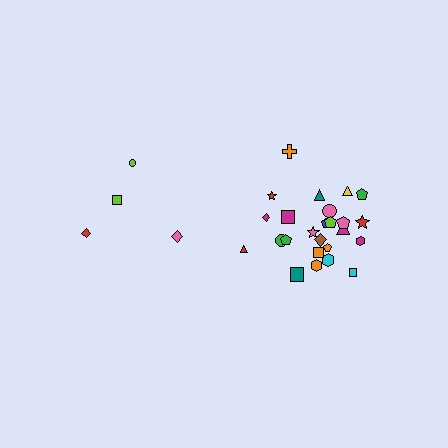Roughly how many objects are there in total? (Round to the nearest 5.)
Roughly 30 objects in total.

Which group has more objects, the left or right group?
The right group.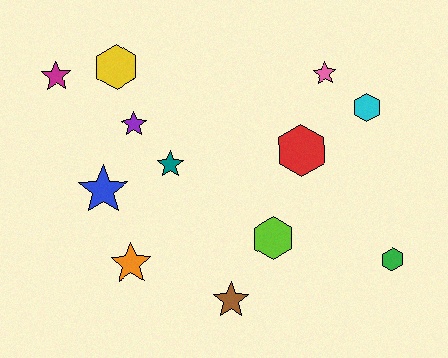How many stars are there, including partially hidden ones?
There are 7 stars.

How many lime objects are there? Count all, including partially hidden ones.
There is 1 lime object.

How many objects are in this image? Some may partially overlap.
There are 12 objects.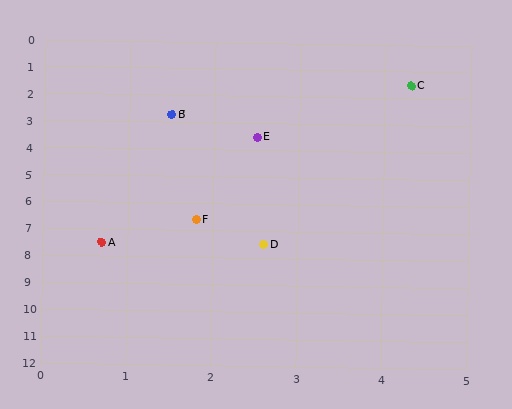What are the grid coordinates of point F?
Point F is at approximately (1.8, 6.6).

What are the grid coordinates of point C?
Point C is at approximately (4.3, 1.5).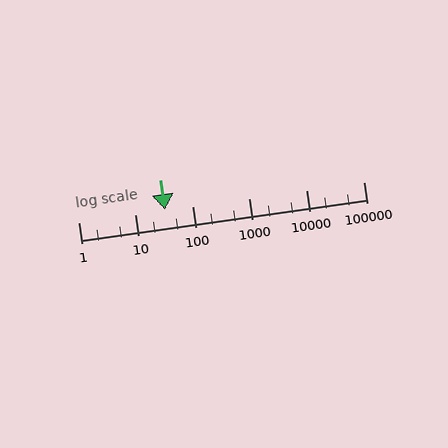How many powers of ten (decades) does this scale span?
The scale spans 5 decades, from 1 to 100000.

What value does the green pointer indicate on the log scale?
The pointer indicates approximately 33.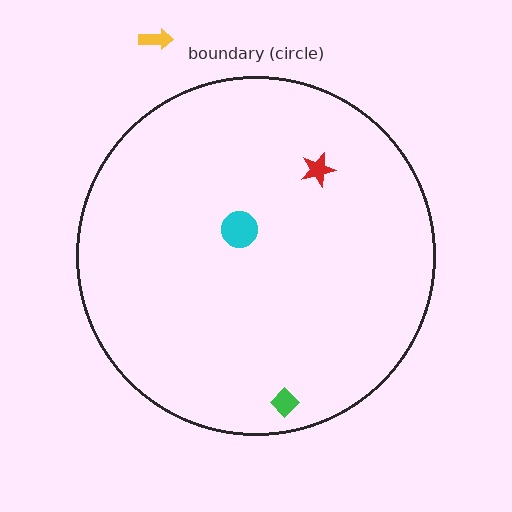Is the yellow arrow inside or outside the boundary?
Outside.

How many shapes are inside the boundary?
3 inside, 1 outside.